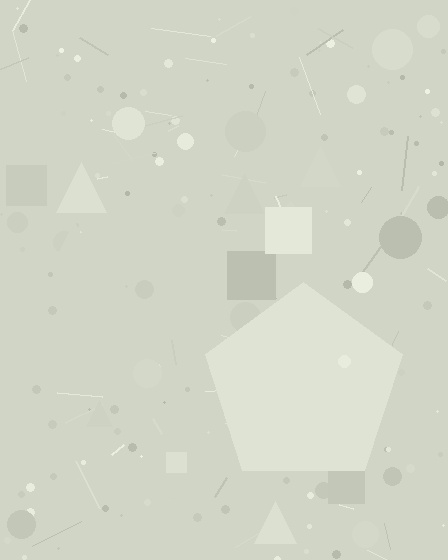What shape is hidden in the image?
A pentagon is hidden in the image.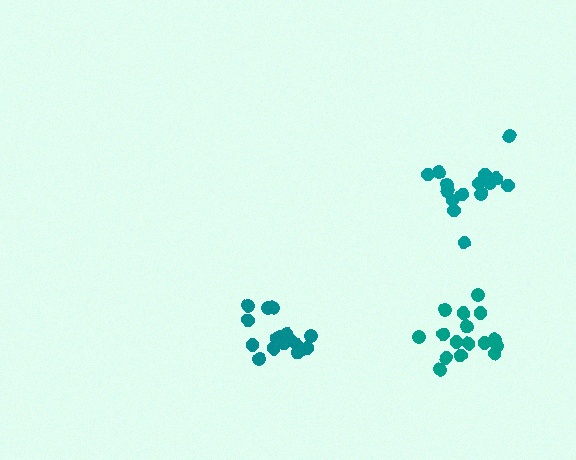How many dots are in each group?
Group 1: 16 dots, Group 2: 15 dots, Group 3: 16 dots (47 total).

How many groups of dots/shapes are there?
There are 3 groups.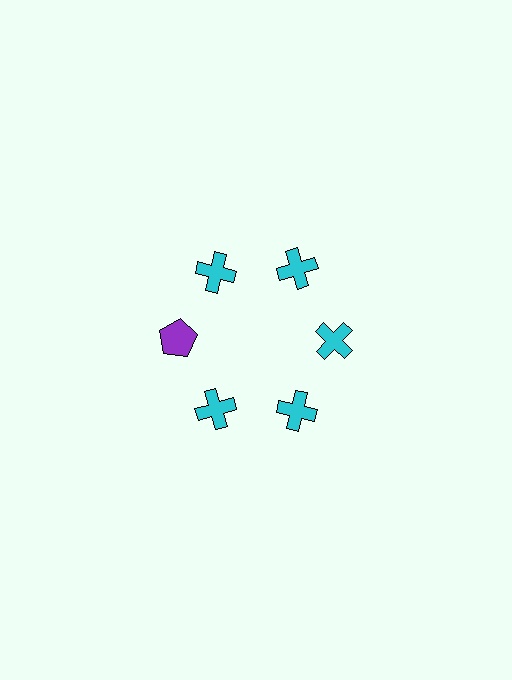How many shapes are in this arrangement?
There are 6 shapes arranged in a ring pattern.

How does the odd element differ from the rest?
It differs in both color (purple instead of cyan) and shape (pentagon instead of cross).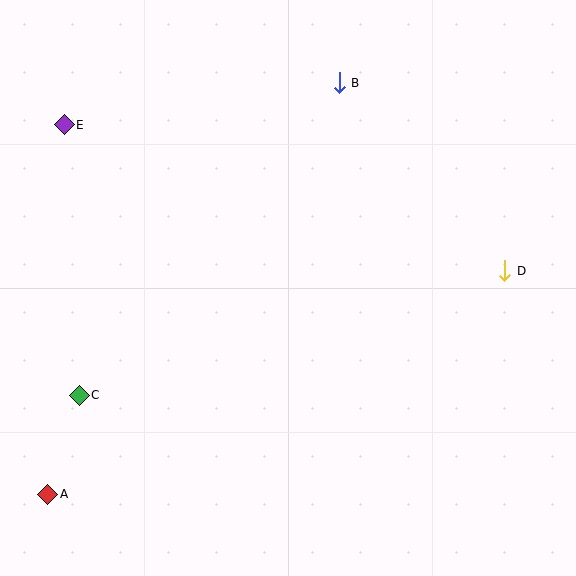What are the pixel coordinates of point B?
Point B is at (339, 83).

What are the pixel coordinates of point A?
Point A is at (48, 494).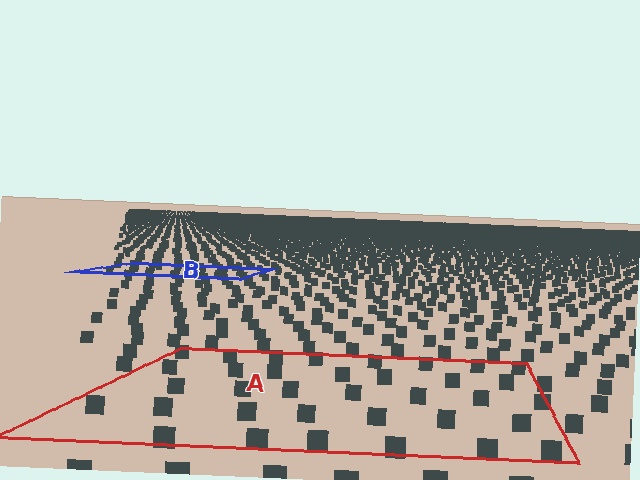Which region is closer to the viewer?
Region A is closer. The texture elements there are larger and more spread out.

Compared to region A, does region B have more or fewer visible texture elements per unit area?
Region B has more texture elements per unit area — they are packed more densely because it is farther away.